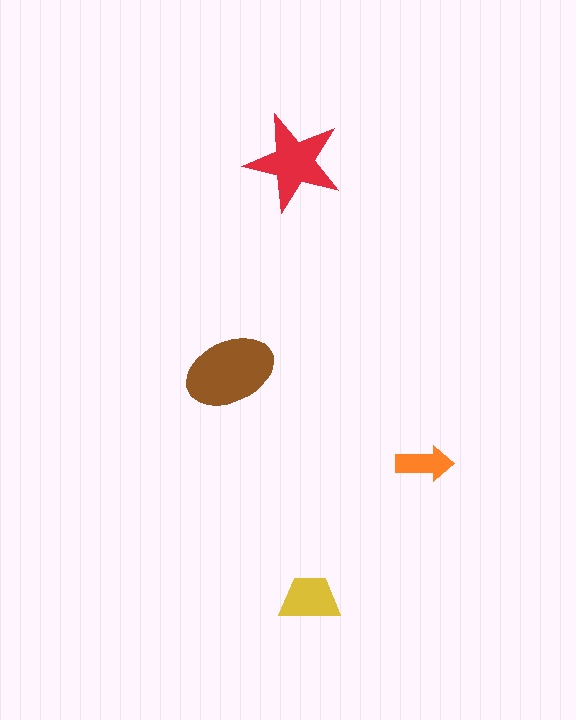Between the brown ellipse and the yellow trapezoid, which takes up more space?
The brown ellipse.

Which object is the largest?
The brown ellipse.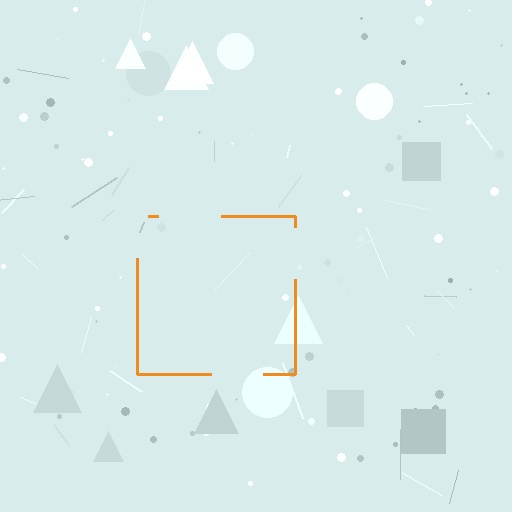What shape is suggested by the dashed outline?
The dashed outline suggests a square.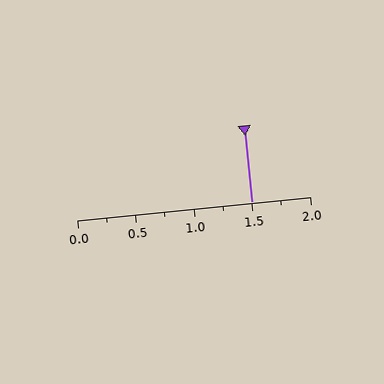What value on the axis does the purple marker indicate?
The marker indicates approximately 1.5.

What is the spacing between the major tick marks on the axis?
The major ticks are spaced 0.5 apart.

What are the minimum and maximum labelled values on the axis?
The axis runs from 0.0 to 2.0.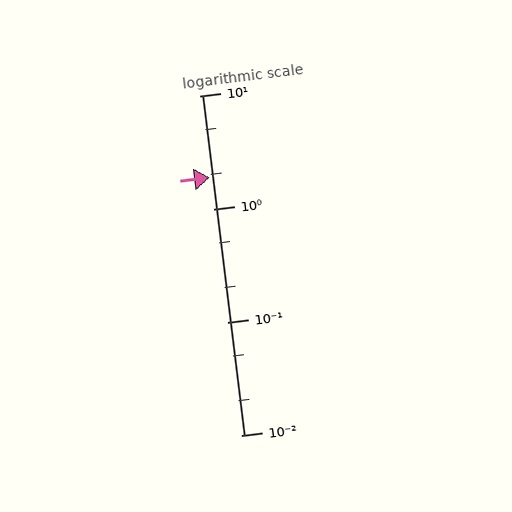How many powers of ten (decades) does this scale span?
The scale spans 3 decades, from 0.01 to 10.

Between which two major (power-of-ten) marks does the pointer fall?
The pointer is between 1 and 10.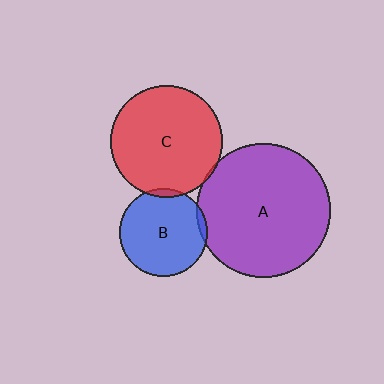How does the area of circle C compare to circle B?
Approximately 1.6 times.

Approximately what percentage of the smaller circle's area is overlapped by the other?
Approximately 5%.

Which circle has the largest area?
Circle A (purple).